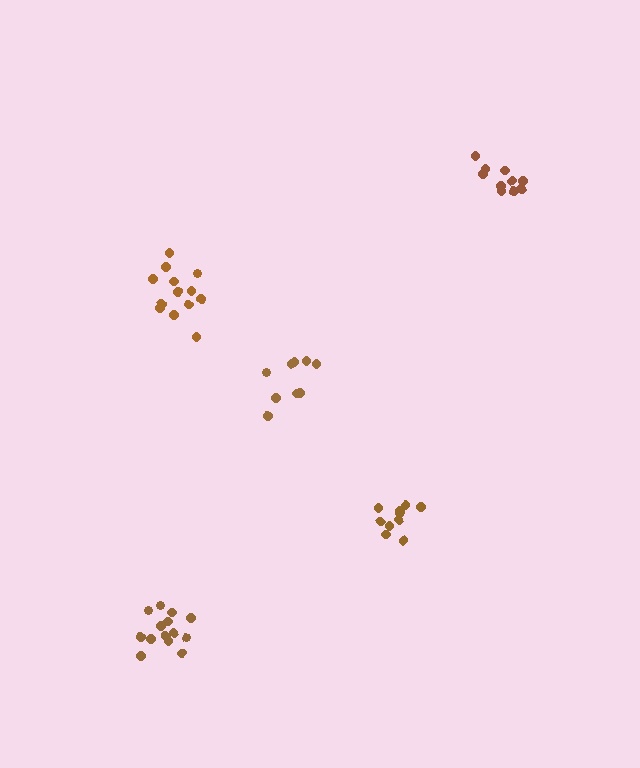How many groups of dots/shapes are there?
There are 5 groups.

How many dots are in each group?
Group 1: 14 dots, Group 2: 13 dots, Group 3: 10 dots, Group 4: 10 dots, Group 5: 9 dots (56 total).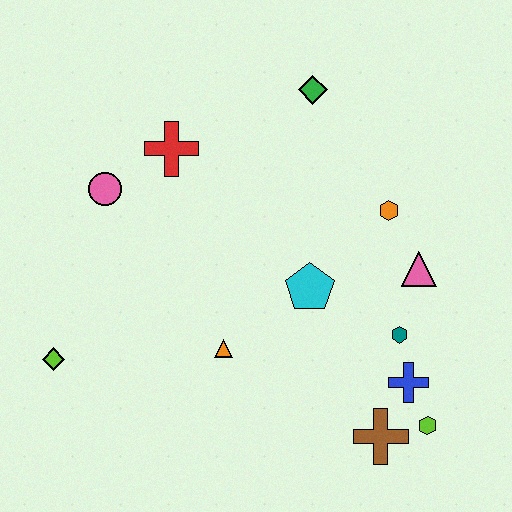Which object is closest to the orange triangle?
The cyan pentagon is closest to the orange triangle.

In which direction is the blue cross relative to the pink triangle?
The blue cross is below the pink triangle.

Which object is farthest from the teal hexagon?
The lime diamond is farthest from the teal hexagon.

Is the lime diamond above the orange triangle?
No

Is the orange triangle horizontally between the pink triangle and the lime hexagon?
No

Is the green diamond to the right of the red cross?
Yes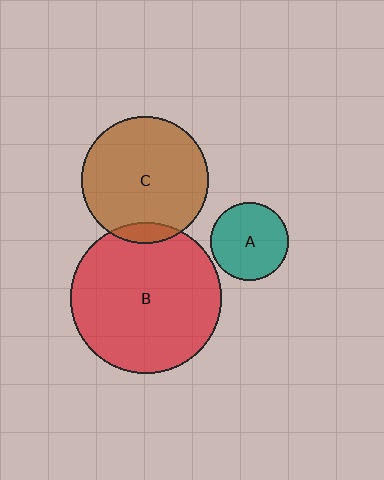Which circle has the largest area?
Circle B (red).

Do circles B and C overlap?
Yes.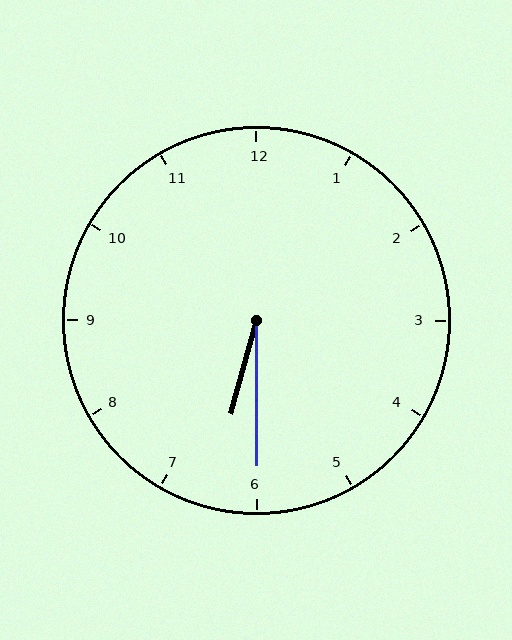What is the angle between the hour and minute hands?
Approximately 15 degrees.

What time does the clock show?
6:30.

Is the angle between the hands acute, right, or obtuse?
It is acute.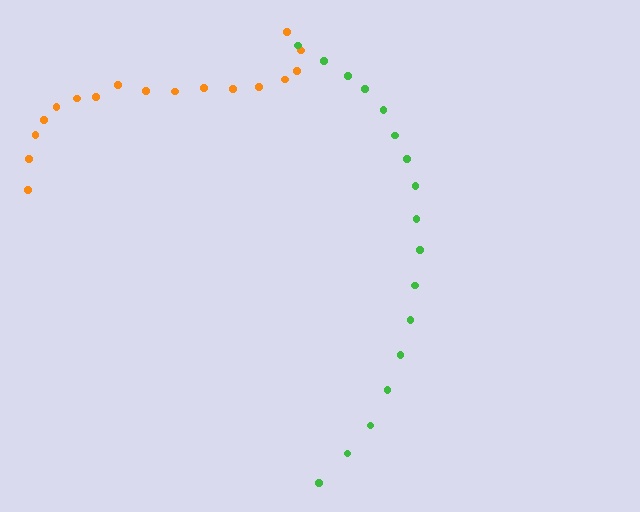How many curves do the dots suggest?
There are 2 distinct paths.